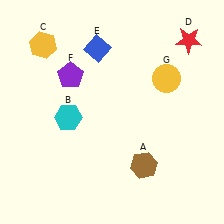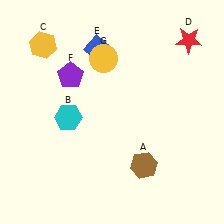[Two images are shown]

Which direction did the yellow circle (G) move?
The yellow circle (G) moved left.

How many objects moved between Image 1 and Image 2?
1 object moved between the two images.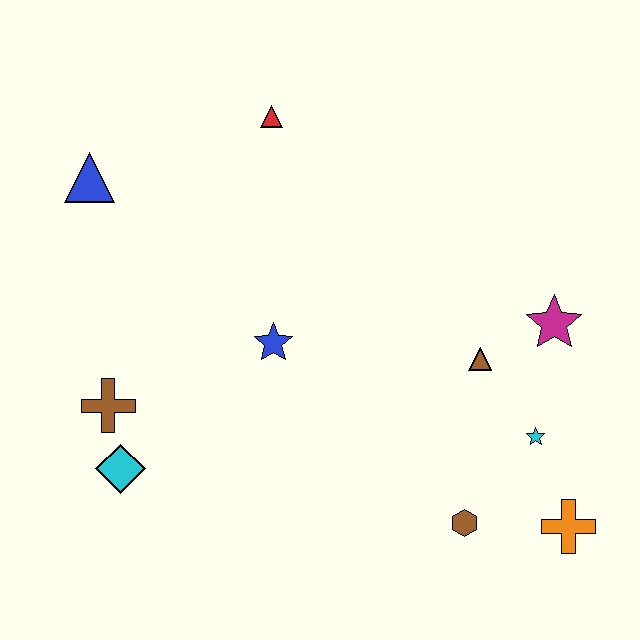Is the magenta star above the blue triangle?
No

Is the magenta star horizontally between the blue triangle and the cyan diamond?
No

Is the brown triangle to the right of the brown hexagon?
Yes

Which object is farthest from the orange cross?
The blue triangle is farthest from the orange cross.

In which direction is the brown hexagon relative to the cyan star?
The brown hexagon is below the cyan star.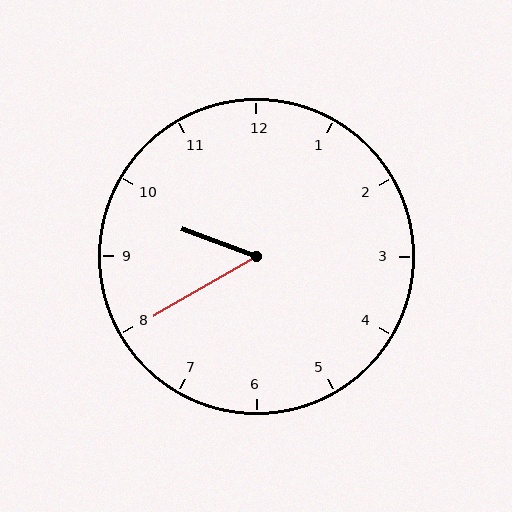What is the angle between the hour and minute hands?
Approximately 50 degrees.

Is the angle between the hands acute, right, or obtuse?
It is acute.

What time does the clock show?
9:40.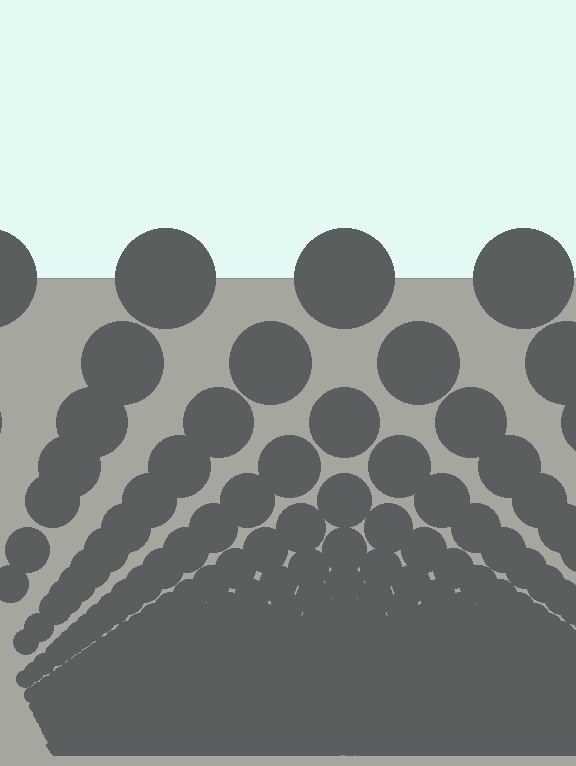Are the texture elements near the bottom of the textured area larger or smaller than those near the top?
Smaller. The gradient is inverted — elements near the bottom are smaller and denser.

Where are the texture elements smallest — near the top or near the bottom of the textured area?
Near the bottom.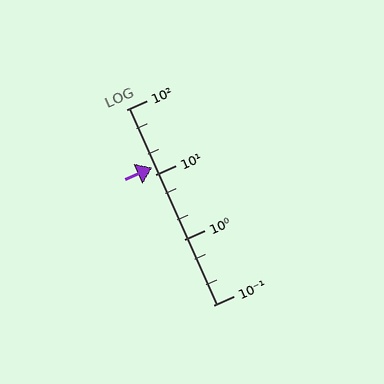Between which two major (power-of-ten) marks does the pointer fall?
The pointer is between 10 and 100.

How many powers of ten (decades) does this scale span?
The scale spans 3 decades, from 0.1 to 100.